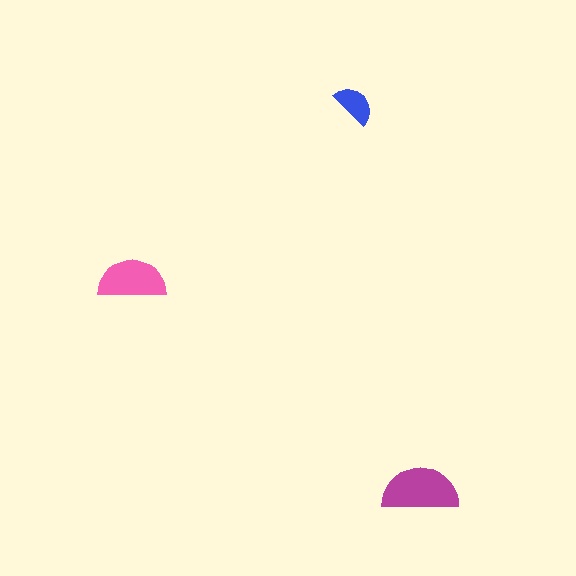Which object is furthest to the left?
The pink semicircle is leftmost.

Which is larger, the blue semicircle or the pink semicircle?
The pink one.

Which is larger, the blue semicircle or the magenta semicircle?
The magenta one.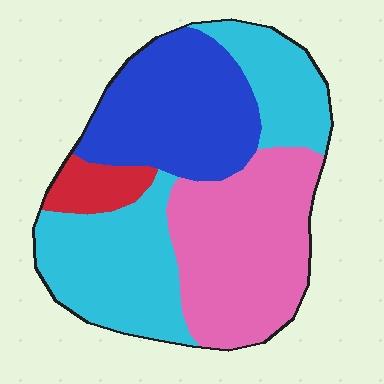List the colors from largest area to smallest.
From largest to smallest: cyan, pink, blue, red.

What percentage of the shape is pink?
Pink takes up about one third (1/3) of the shape.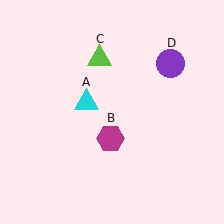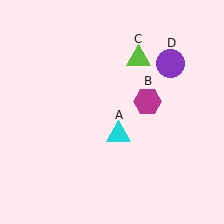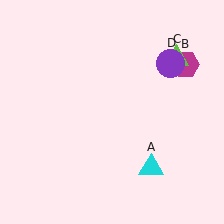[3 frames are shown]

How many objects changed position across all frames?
3 objects changed position: cyan triangle (object A), magenta hexagon (object B), lime triangle (object C).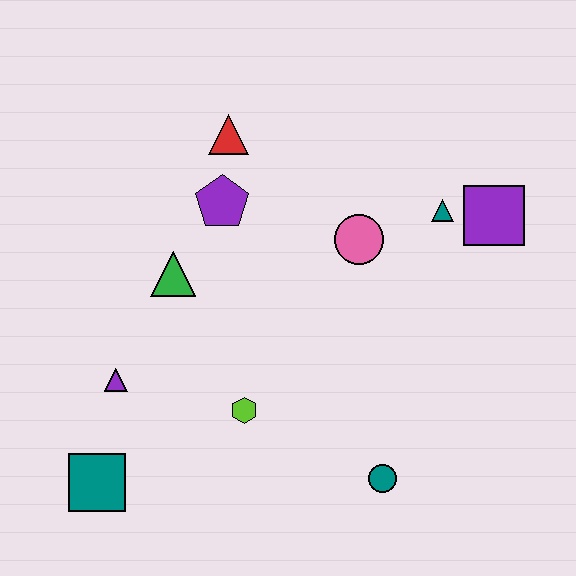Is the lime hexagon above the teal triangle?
No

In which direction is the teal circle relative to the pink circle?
The teal circle is below the pink circle.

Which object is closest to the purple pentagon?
The red triangle is closest to the purple pentagon.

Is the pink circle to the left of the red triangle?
No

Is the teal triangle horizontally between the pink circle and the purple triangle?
No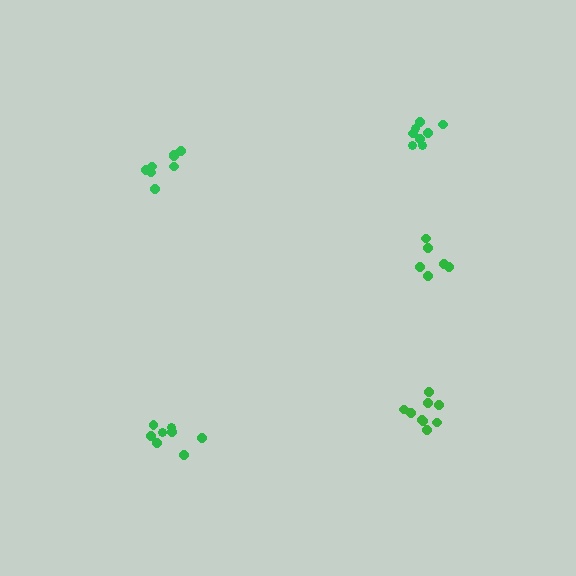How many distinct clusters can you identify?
There are 5 distinct clusters.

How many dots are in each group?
Group 1: 9 dots, Group 2: 8 dots, Group 3: 8 dots, Group 4: 6 dots, Group 5: 8 dots (39 total).